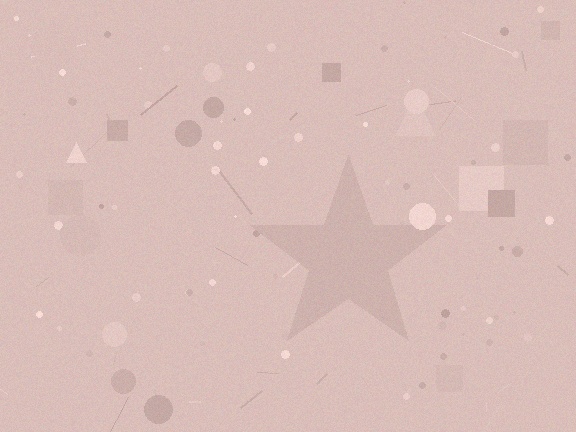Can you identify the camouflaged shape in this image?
The camouflaged shape is a star.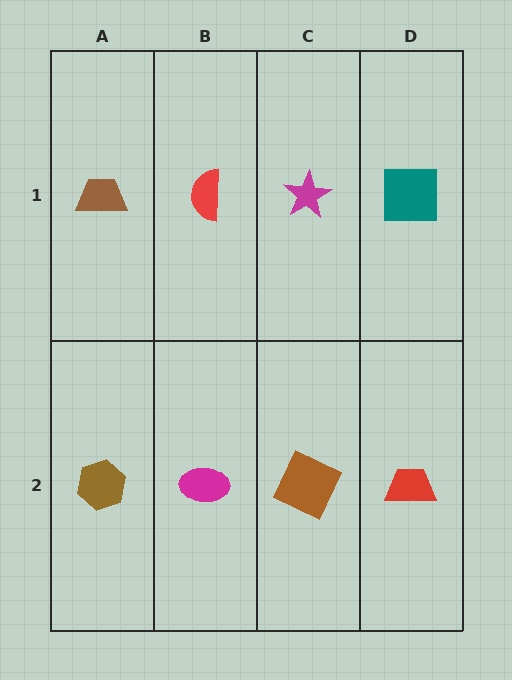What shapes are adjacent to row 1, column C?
A brown square (row 2, column C), a red semicircle (row 1, column B), a teal square (row 1, column D).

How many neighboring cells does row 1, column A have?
2.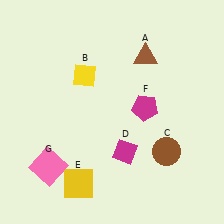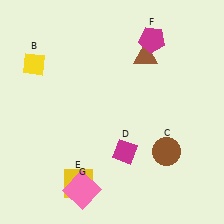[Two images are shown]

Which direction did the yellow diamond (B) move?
The yellow diamond (B) moved left.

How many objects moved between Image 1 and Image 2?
3 objects moved between the two images.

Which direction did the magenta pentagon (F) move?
The magenta pentagon (F) moved up.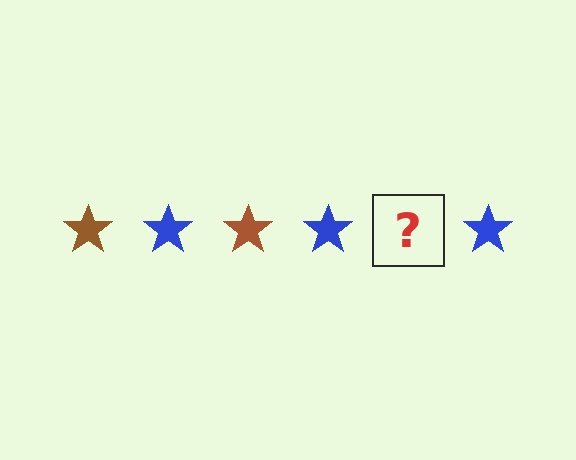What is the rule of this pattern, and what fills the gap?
The rule is that the pattern cycles through brown, blue stars. The gap should be filled with a brown star.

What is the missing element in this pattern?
The missing element is a brown star.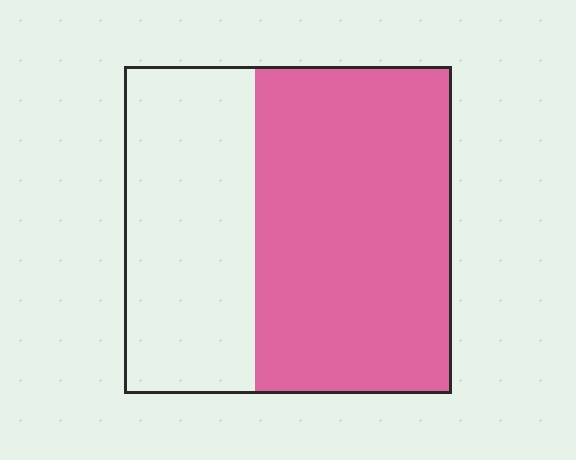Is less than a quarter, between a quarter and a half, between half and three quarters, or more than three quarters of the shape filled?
Between half and three quarters.